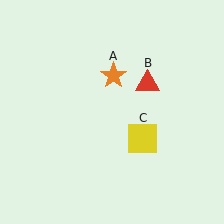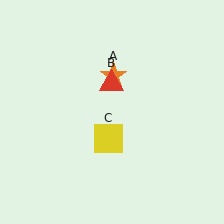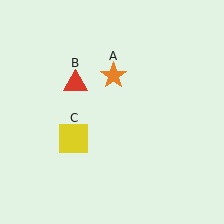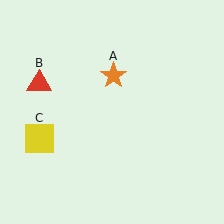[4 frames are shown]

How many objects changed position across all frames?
2 objects changed position: red triangle (object B), yellow square (object C).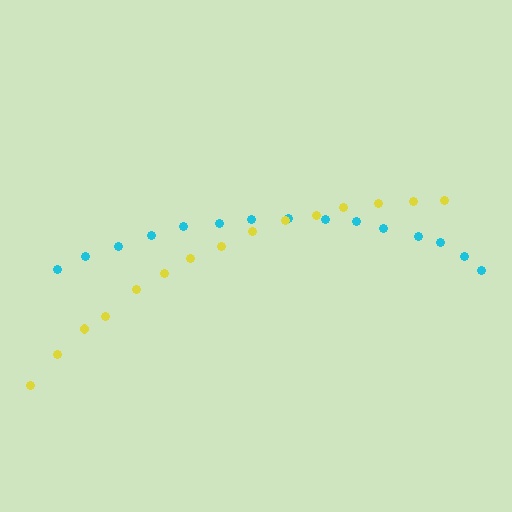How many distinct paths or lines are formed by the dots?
There are 2 distinct paths.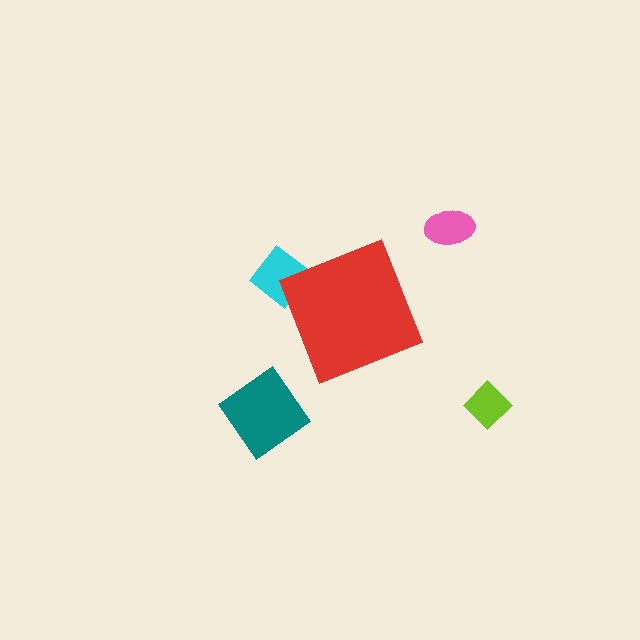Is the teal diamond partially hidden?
No, the teal diamond is fully visible.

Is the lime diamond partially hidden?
No, the lime diamond is fully visible.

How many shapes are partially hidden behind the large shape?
1 shape is partially hidden.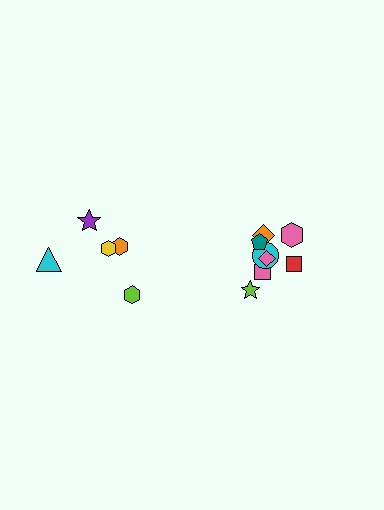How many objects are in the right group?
There are 8 objects.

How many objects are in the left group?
There are 5 objects.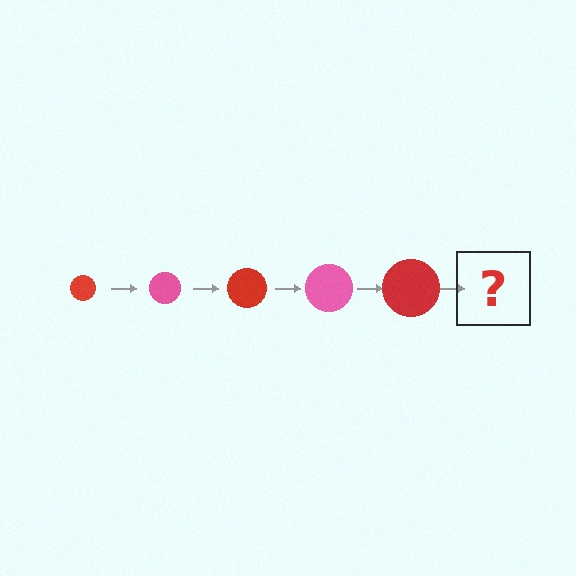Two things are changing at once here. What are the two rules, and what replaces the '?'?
The two rules are that the circle grows larger each step and the color cycles through red and pink. The '?' should be a pink circle, larger than the previous one.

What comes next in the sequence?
The next element should be a pink circle, larger than the previous one.